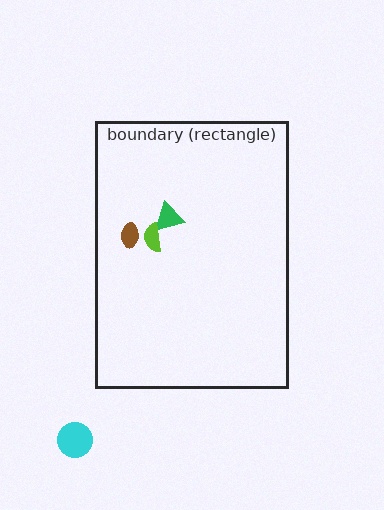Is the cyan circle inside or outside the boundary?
Outside.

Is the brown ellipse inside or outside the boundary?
Inside.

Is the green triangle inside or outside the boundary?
Inside.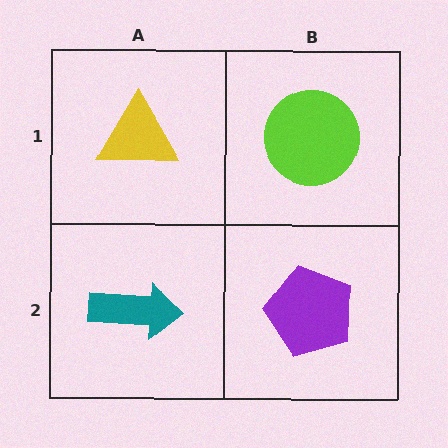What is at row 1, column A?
A yellow triangle.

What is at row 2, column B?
A purple pentagon.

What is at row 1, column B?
A lime circle.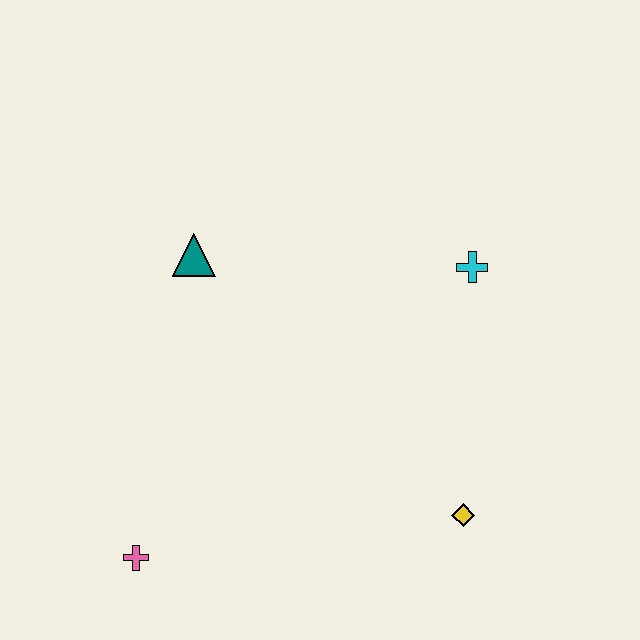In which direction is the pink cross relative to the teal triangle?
The pink cross is below the teal triangle.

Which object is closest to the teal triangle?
The cyan cross is closest to the teal triangle.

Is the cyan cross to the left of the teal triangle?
No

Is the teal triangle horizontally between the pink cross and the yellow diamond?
Yes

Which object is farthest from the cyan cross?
The pink cross is farthest from the cyan cross.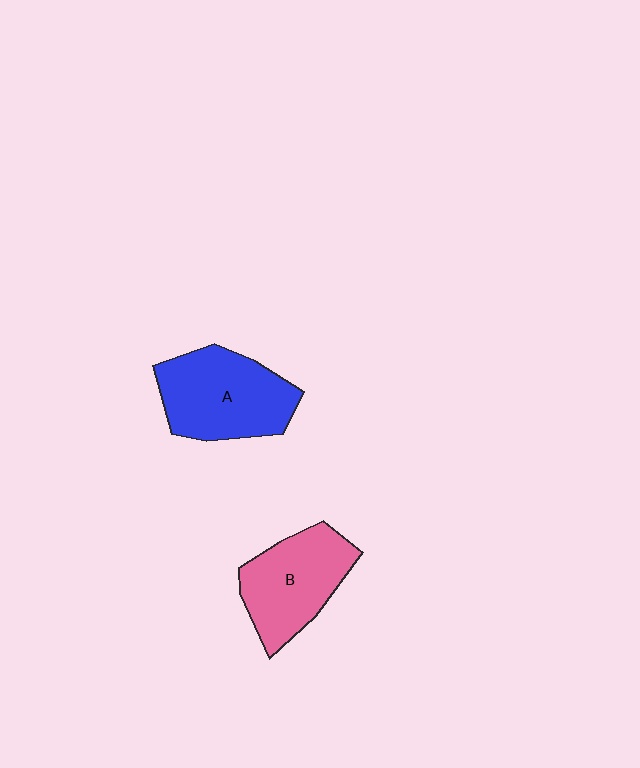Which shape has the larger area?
Shape A (blue).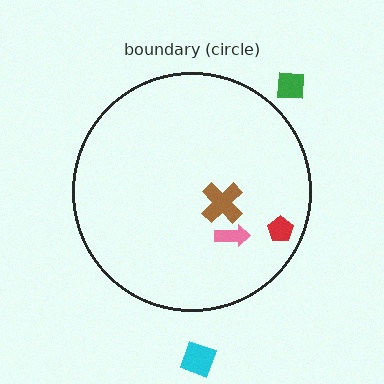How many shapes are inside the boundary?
3 inside, 2 outside.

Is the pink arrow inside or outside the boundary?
Inside.